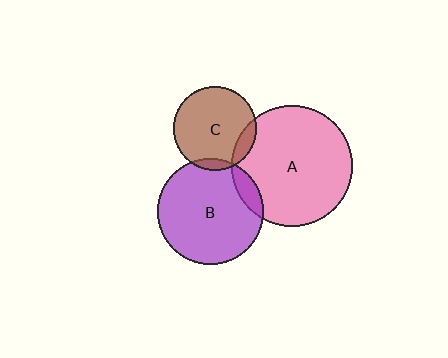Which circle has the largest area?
Circle A (pink).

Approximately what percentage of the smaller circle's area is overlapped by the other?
Approximately 5%.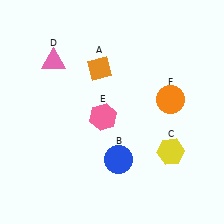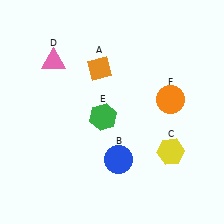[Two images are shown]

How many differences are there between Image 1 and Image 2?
There is 1 difference between the two images.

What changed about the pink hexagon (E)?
In Image 1, E is pink. In Image 2, it changed to green.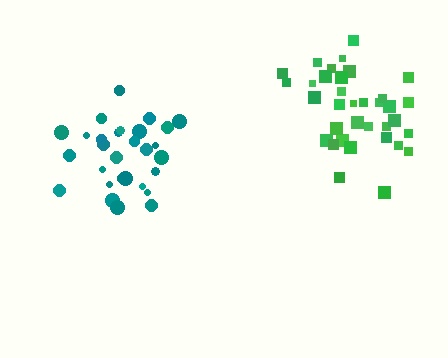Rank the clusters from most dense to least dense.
teal, green.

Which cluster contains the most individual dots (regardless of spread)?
Green (35).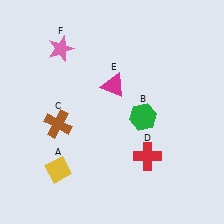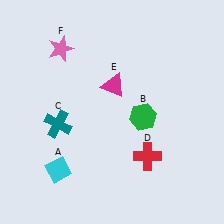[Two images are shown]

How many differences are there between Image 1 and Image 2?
There are 2 differences between the two images.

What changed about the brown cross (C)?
In Image 1, C is brown. In Image 2, it changed to teal.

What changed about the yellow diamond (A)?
In Image 1, A is yellow. In Image 2, it changed to cyan.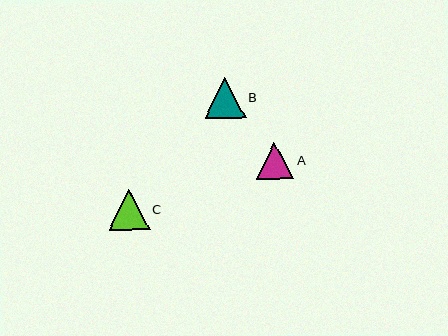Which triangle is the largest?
Triangle C is the largest with a size of approximately 41 pixels.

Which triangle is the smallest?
Triangle A is the smallest with a size of approximately 38 pixels.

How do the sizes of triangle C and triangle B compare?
Triangle C and triangle B are approximately the same size.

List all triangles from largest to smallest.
From largest to smallest: C, B, A.